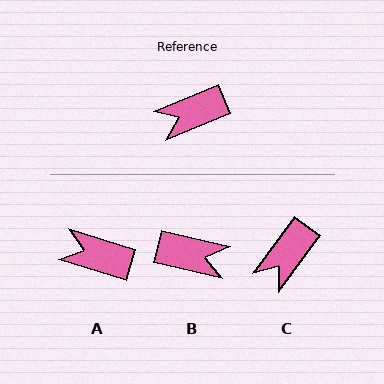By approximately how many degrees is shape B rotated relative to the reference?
Approximately 145 degrees counter-clockwise.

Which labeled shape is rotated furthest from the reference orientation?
B, about 145 degrees away.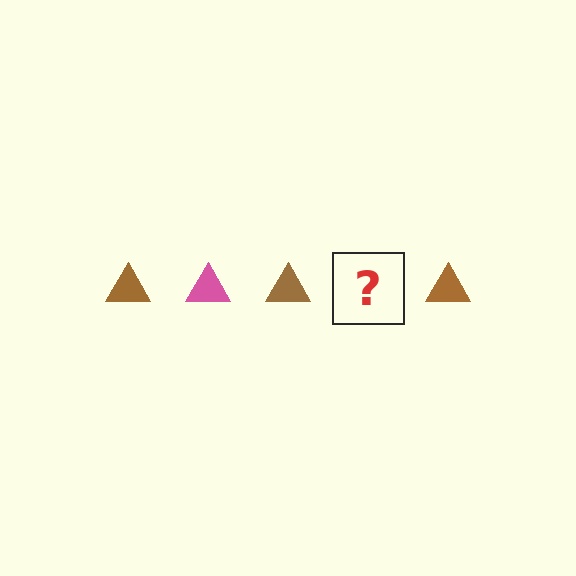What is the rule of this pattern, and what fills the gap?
The rule is that the pattern cycles through brown, pink triangles. The gap should be filled with a pink triangle.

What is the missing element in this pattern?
The missing element is a pink triangle.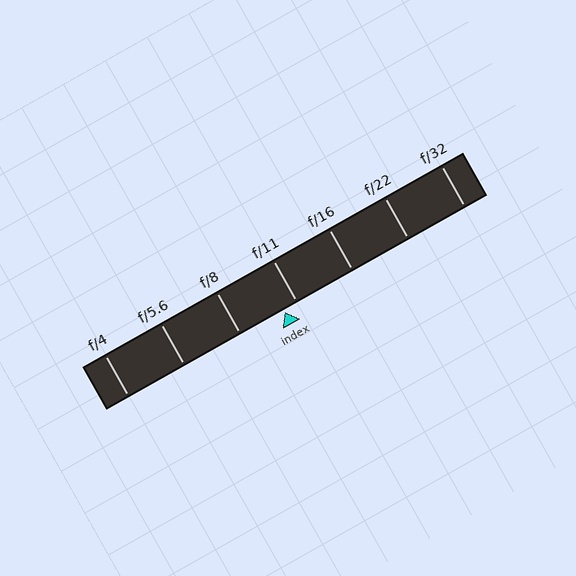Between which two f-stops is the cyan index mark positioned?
The index mark is between f/8 and f/11.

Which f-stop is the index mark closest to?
The index mark is closest to f/11.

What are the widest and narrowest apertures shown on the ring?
The widest aperture shown is f/4 and the narrowest is f/32.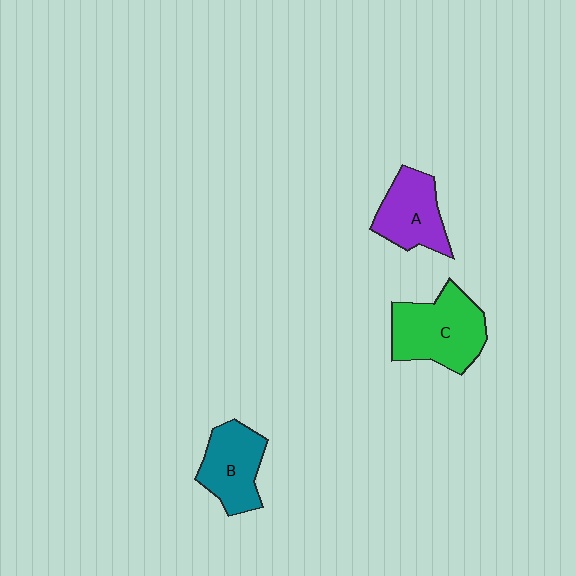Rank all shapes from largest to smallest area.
From largest to smallest: C (green), B (teal), A (purple).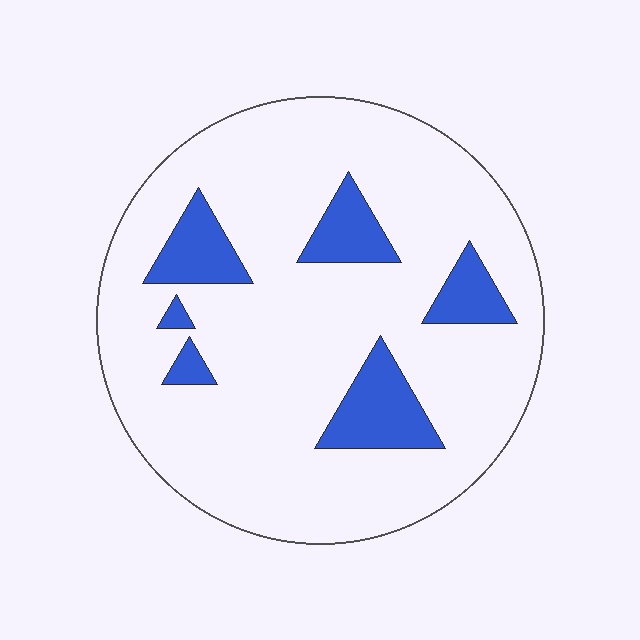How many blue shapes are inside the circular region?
6.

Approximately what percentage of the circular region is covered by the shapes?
Approximately 15%.